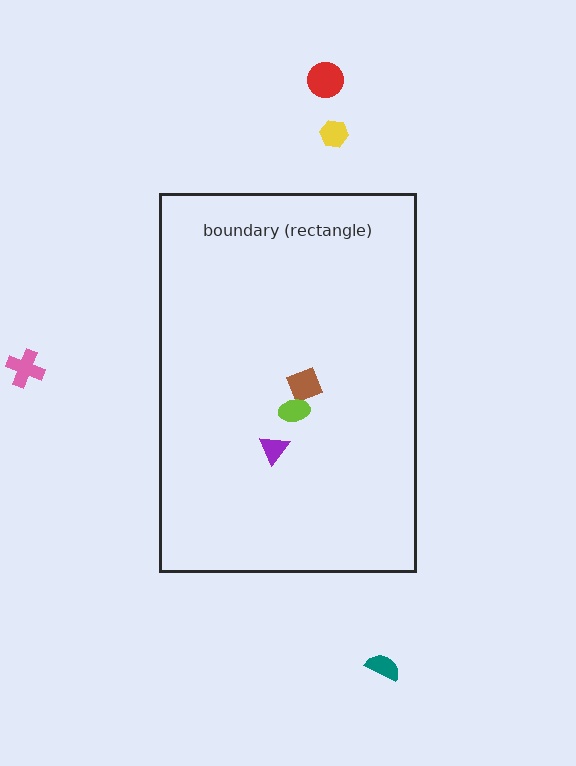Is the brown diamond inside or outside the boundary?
Inside.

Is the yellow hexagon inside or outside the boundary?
Outside.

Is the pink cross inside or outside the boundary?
Outside.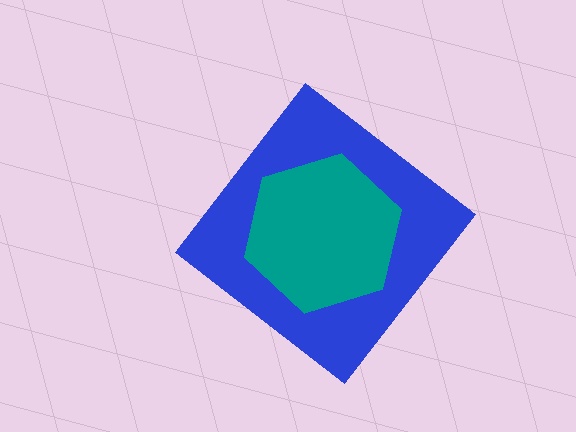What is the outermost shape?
The blue diamond.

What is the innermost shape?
The teal hexagon.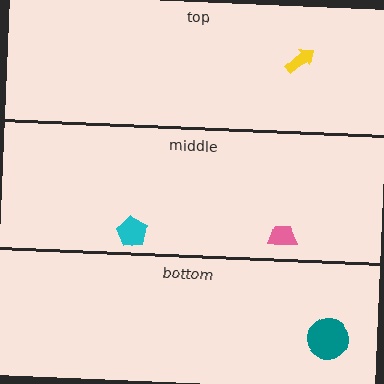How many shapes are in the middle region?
2.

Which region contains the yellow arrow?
The top region.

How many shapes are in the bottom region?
1.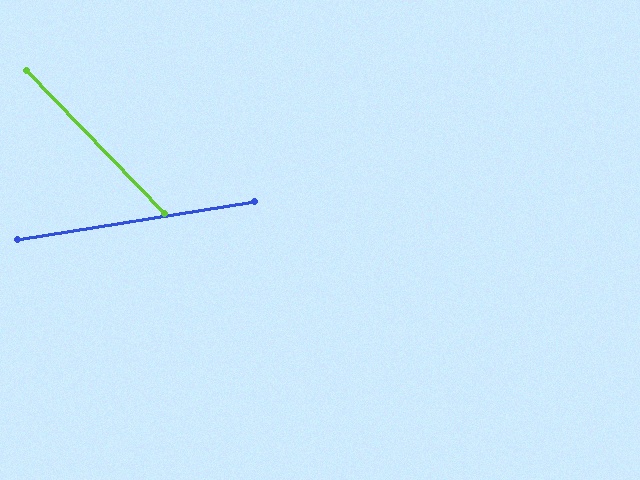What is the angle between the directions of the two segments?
Approximately 55 degrees.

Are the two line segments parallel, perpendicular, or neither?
Neither parallel nor perpendicular — they differ by about 55°.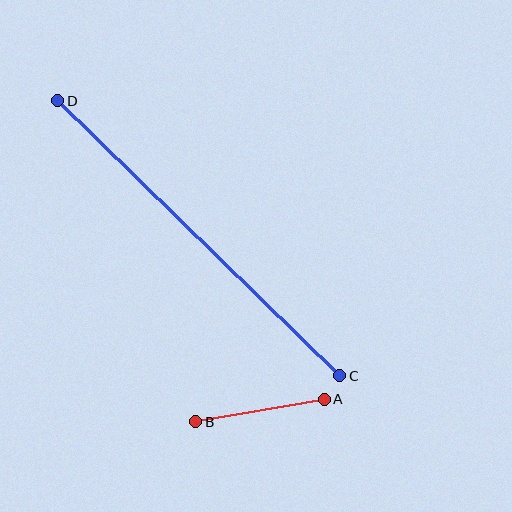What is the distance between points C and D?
The distance is approximately 394 pixels.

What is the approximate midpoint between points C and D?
The midpoint is at approximately (199, 238) pixels.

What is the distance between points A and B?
The distance is approximately 131 pixels.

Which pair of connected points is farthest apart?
Points C and D are farthest apart.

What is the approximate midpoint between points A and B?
The midpoint is at approximately (260, 410) pixels.